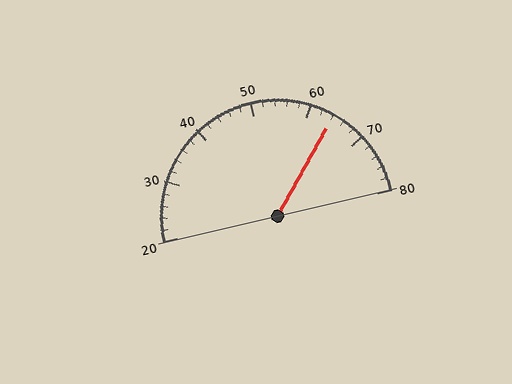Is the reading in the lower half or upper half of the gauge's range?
The reading is in the upper half of the range (20 to 80).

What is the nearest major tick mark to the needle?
The nearest major tick mark is 60.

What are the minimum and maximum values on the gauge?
The gauge ranges from 20 to 80.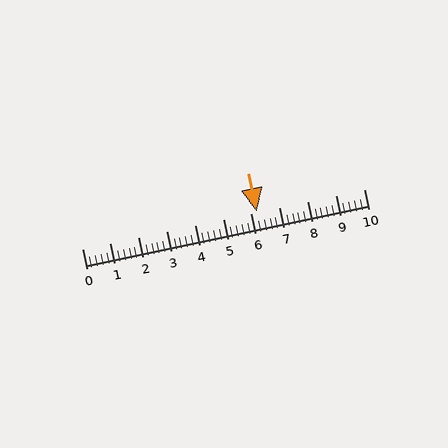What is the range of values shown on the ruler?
The ruler shows values from 0 to 10.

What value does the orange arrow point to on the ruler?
The orange arrow points to approximately 6.2.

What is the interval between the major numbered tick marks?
The major tick marks are spaced 1 units apart.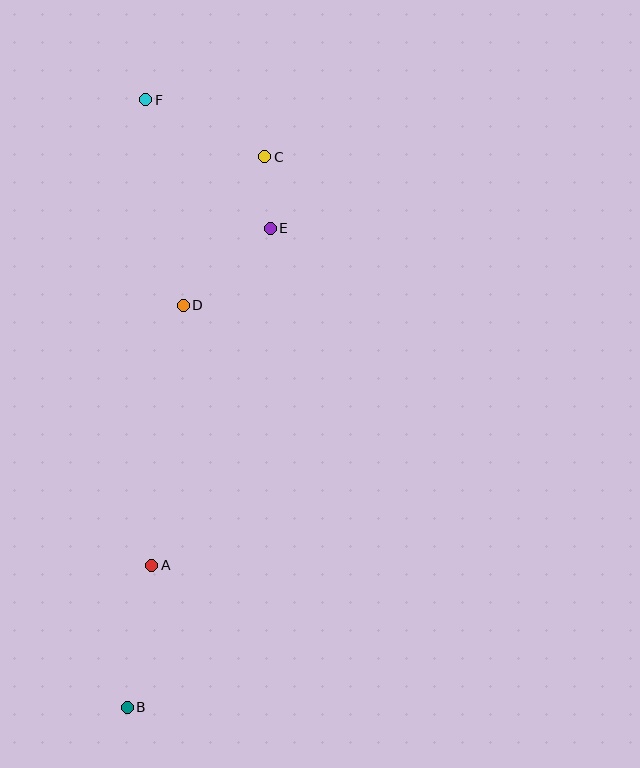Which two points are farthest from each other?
Points B and F are farthest from each other.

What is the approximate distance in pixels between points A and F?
The distance between A and F is approximately 465 pixels.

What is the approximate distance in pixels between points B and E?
The distance between B and E is approximately 500 pixels.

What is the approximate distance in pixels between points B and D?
The distance between B and D is approximately 406 pixels.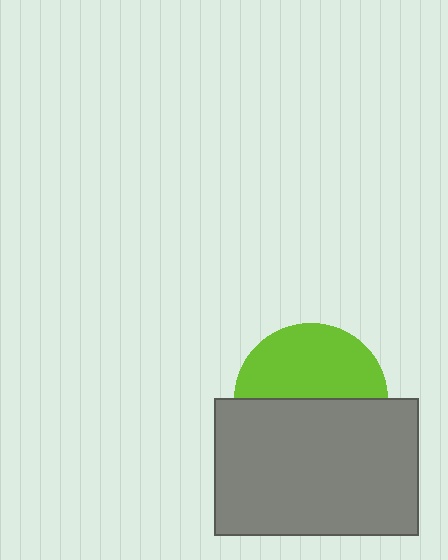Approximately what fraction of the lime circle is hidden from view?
Roughly 52% of the lime circle is hidden behind the gray rectangle.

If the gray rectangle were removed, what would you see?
You would see the complete lime circle.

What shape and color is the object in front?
The object in front is a gray rectangle.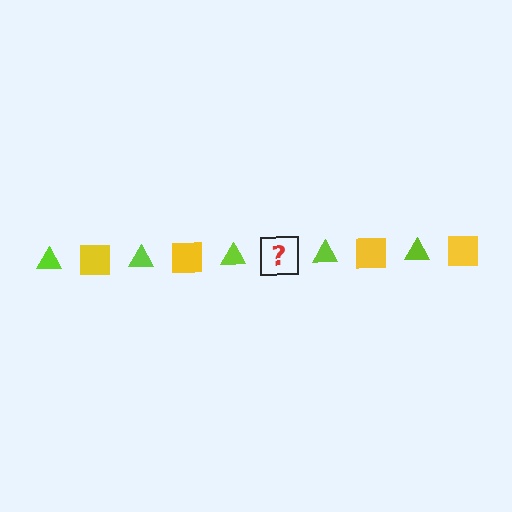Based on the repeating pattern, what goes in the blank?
The blank should be a yellow square.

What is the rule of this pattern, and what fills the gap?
The rule is that the pattern alternates between lime triangle and yellow square. The gap should be filled with a yellow square.